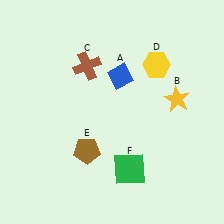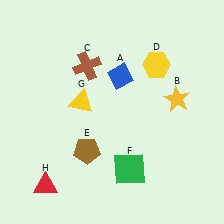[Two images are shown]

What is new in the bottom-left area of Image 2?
A red triangle (H) was added in the bottom-left area of Image 2.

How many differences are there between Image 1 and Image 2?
There are 2 differences between the two images.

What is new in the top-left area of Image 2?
A yellow triangle (G) was added in the top-left area of Image 2.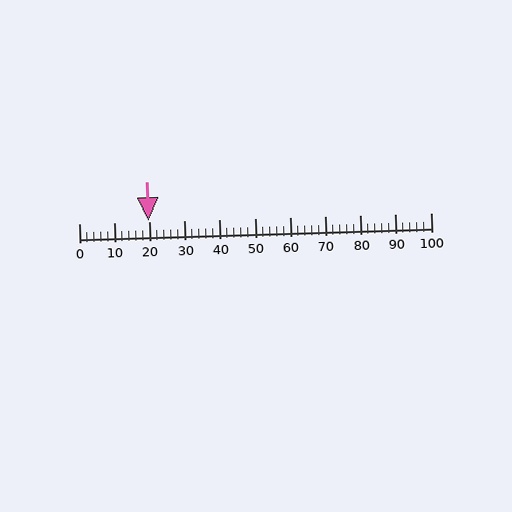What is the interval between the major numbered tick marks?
The major tick marks are spaced 10 units apart.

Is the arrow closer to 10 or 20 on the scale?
The arrow is closer to 20.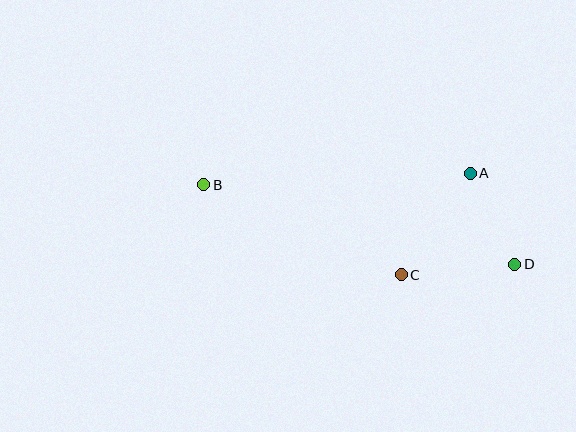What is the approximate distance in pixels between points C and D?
The distance between C and D is approximately 114 pixels.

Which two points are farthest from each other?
Points B and D are farthest from each other.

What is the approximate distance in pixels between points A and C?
The distance between A and C is approximately 123 pixels.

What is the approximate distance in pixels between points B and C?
The distance between B and C is approximately 217 pixels.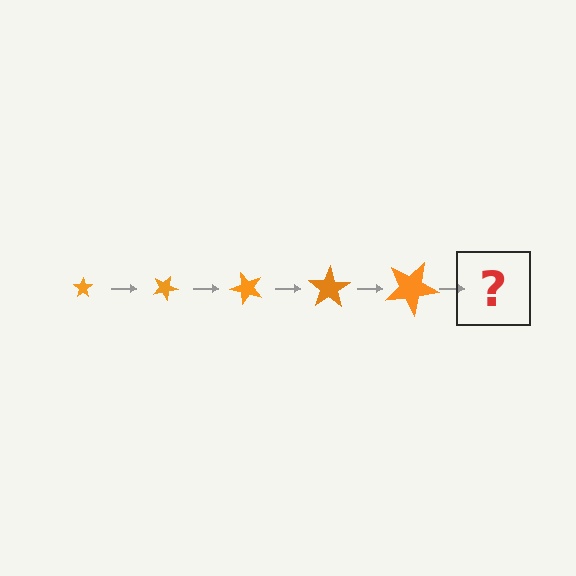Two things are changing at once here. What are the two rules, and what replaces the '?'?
The two rules are that the star grows larger each step and it rotates 25 degrees each step. The '?' should be a star, larger than the previous one and rotated 125 degrees from the start.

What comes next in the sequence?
The next element should be a star, larger than the previous one and rotated 125 degrees from the start.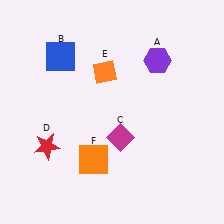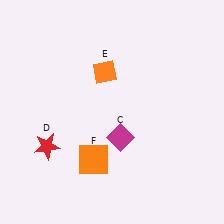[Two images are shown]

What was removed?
The purple hexagon (A), the blue square (B) were removed in Image 2.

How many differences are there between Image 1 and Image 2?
There are 2 differences between the two images.